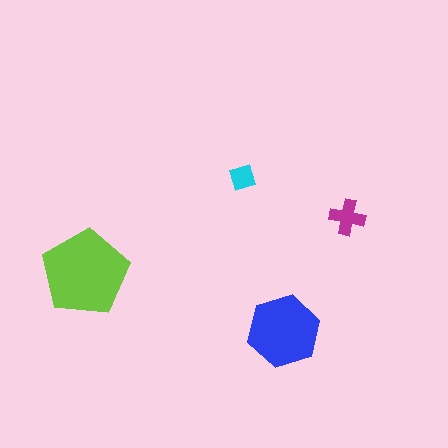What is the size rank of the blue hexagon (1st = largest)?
2nd.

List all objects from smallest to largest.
The cyan diamond, the magenta cross, the blue hexagon, the lime pentagon.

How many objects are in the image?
There are 4 objects in the image.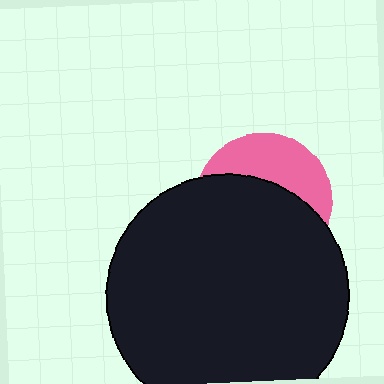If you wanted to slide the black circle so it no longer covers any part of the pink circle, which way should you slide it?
Slide it down — that is the most direct way to separate the two shapes.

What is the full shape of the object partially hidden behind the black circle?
The partially hidden object is a pink circle.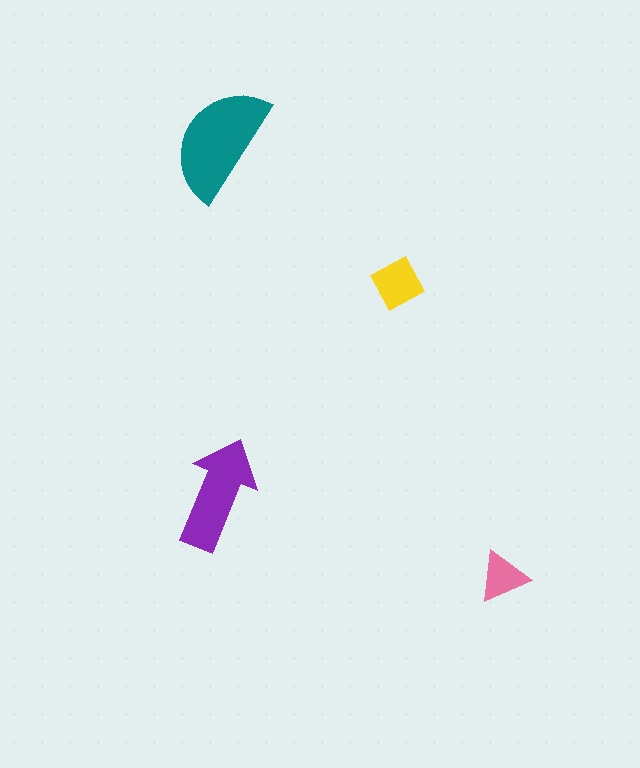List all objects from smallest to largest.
The pink triangle, the yellow diamond, the purple arrow, the teal semicircle.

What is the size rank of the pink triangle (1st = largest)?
4th.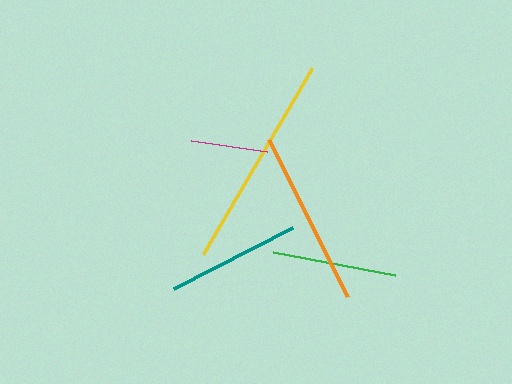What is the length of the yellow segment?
The yellow segment is approximately 216 pixels long.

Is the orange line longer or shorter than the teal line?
The orange line is longer than the teal line.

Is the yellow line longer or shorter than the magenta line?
The yellow line is longer than the magenta line.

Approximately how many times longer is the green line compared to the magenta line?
The green line is approximately 1.6 times the length of the magenta line.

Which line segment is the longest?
The yellow line is the longest at approximately 216 pixels.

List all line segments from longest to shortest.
From longest to shortest: yellow, orange, teal, green, magenta.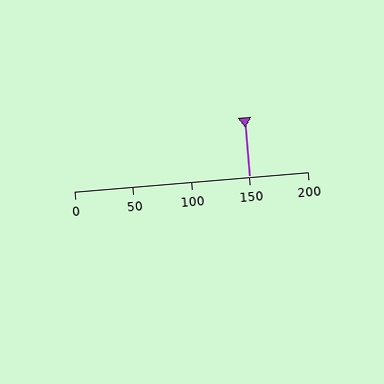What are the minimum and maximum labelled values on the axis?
The axis runs from 0 to 200.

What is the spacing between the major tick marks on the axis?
The major ticks are spaced 50 apart.